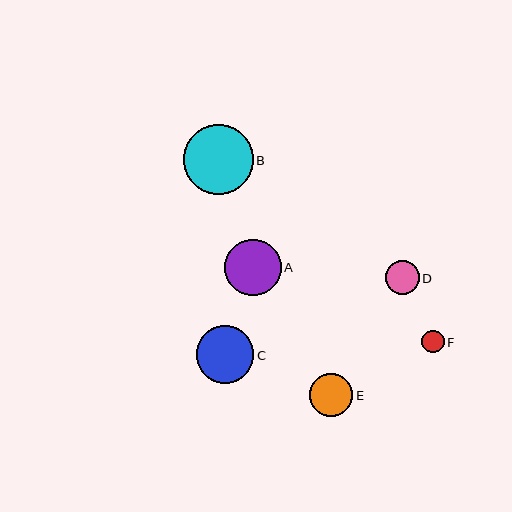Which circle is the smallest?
Circle F is the smallest with a size of approximately 22 pixels.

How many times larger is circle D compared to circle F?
Circle D is approximately 1.5 times the size of circle F.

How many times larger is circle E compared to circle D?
Circle E is approximately 1.3 times the size of circle D.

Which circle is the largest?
Circle B is the largest with a size of approximately 70 pixels.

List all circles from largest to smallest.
From largest to smallest: B, C, A, E, D, F.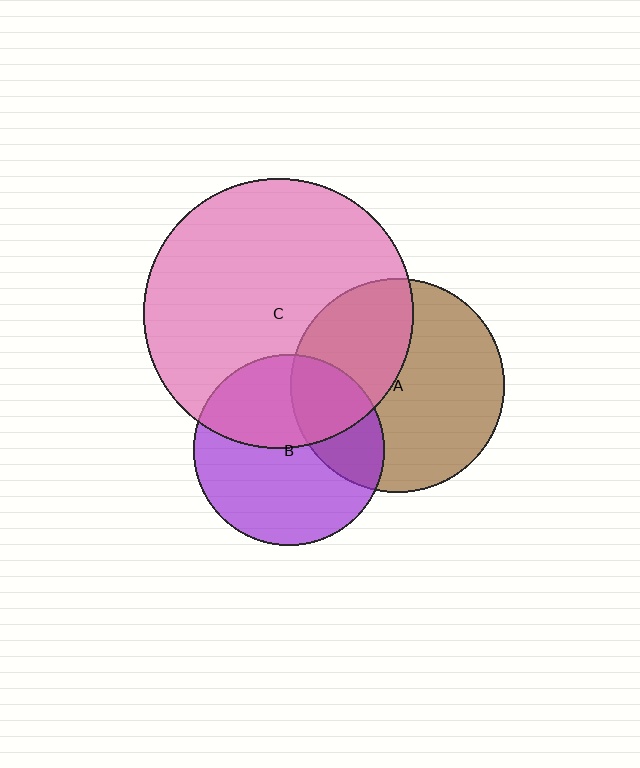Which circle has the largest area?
Circle C (pink).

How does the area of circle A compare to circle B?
Approximately 1.3 times.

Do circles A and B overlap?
Yes.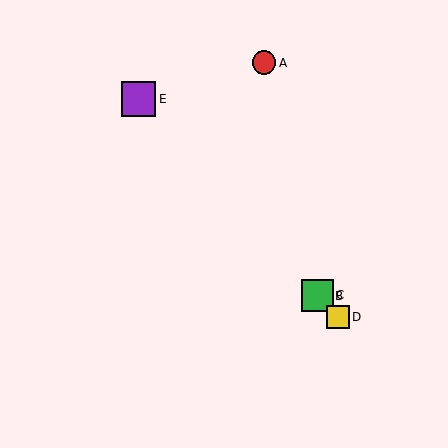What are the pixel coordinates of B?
Object B is at (318, 296).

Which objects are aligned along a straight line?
Objects B, C, D, E are aligned along a straight line.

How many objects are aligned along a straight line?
4 objects (B, C, D, E) are aligned along a straight line.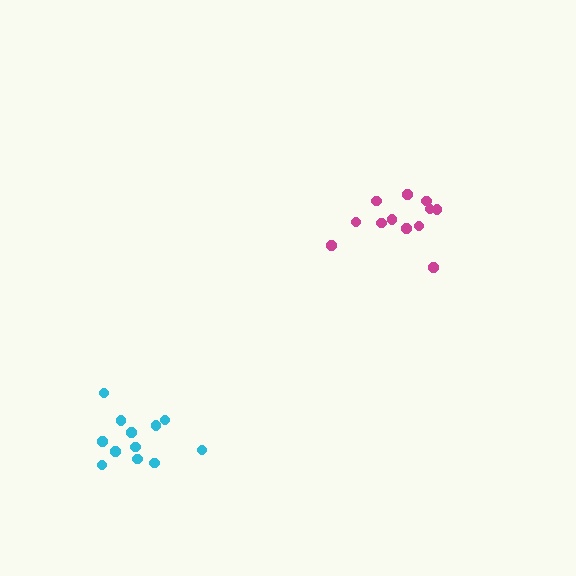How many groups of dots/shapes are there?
There are 2 groups.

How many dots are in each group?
Group 1: 12 dots, Group 2: 12 dots (24 total).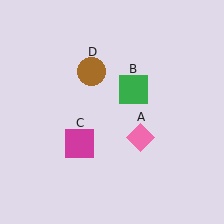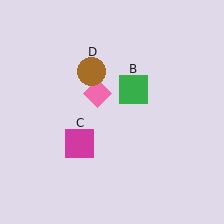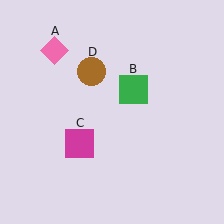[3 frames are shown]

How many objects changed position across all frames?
1 object changed position: pink diamond (object A).